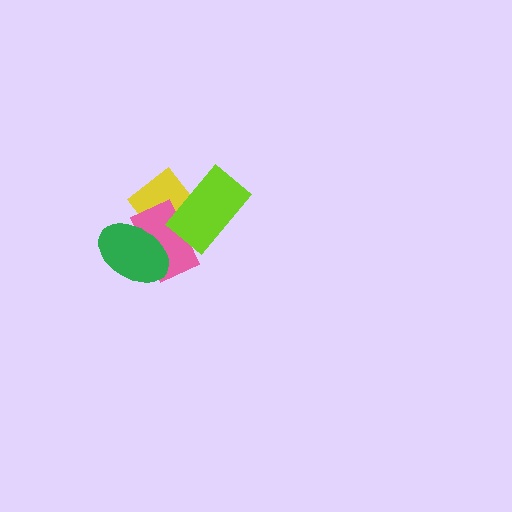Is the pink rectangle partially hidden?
Yes, it is partially covered by another shape.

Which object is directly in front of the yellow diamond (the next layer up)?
The pink rectangle is directly in front of the yellow diamond.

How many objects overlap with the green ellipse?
2 objects overlap with the green ellipse.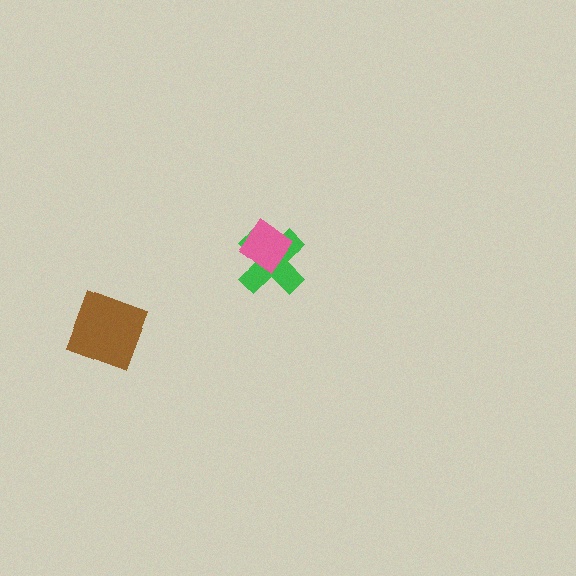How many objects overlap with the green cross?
1 object overlaps with the green cross.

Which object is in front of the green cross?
The pink diamond is in front of the green cross.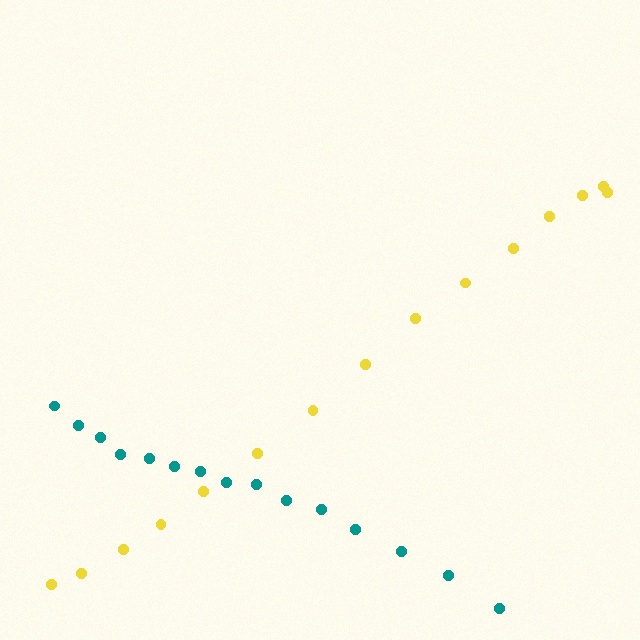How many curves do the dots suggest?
There are 2 distinct paths.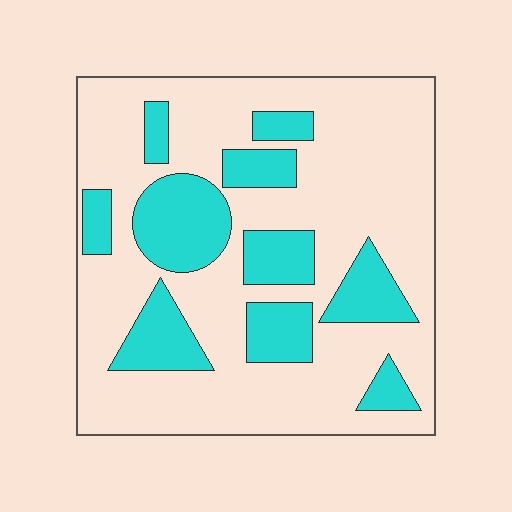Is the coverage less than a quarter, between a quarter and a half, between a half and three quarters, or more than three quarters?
Between a quarter and a half.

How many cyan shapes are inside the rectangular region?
10.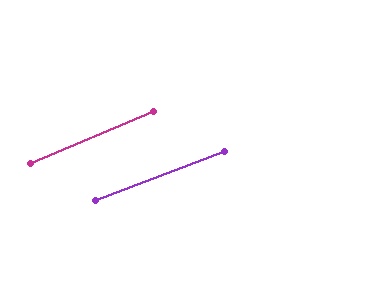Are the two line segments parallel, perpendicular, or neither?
Parallel — their directions differ by only 1.9°.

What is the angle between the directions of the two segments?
Approximately 2 degrees.